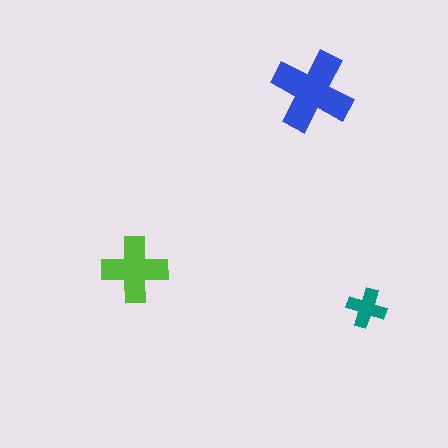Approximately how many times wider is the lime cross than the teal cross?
About 1.5 times wider.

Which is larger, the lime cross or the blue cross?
The blue one.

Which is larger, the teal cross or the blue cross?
The blue one.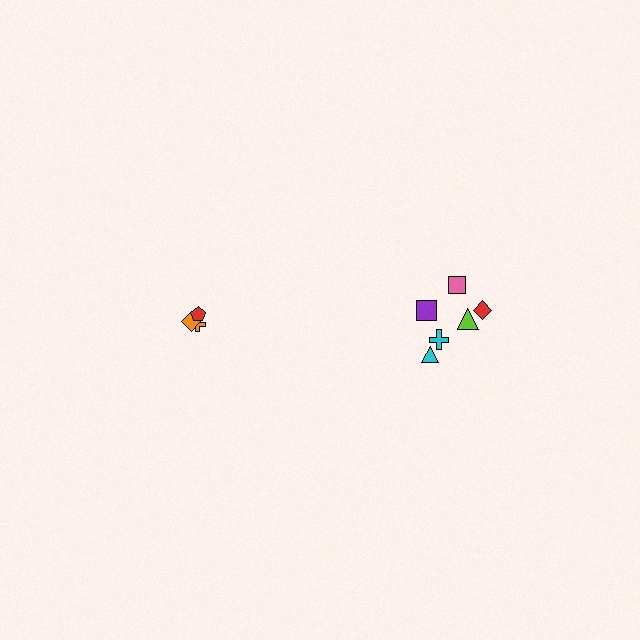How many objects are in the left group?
There are 3 objects.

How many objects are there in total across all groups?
There are 9 objects.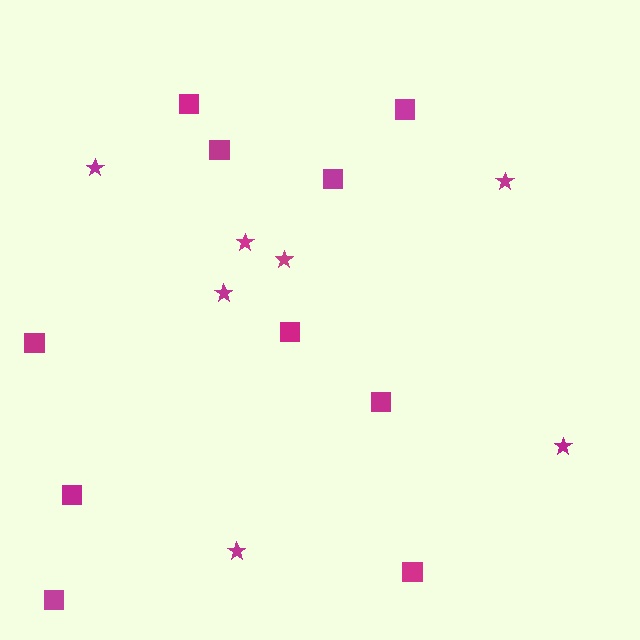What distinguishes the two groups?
There are 2 groups: one group of stars (7) and one group of squares (10).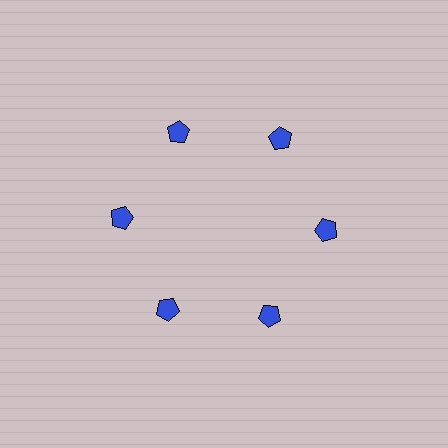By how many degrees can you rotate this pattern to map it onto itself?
The pattern maps onto itself every 60 degrees of rotation.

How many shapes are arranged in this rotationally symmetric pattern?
There are 6 shapes, arranged in 6 groups of 1.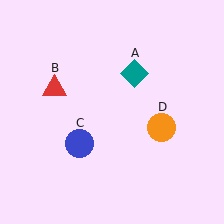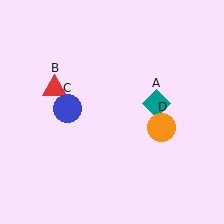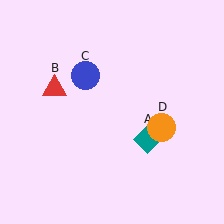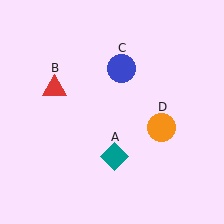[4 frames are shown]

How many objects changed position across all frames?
2 objects changed position: teal diamond (object A), blue circle (object C).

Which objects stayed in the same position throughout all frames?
Red triangle (object B) and orange circle (object D) remained stationary.